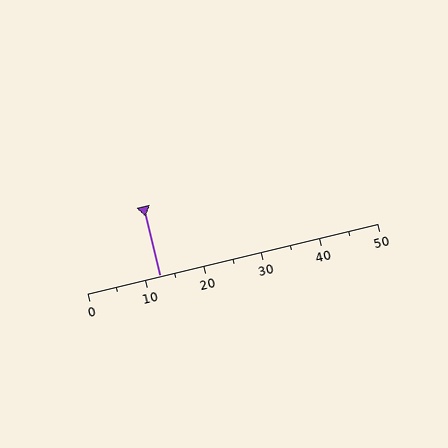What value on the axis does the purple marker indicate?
The marker indicates approximately 12.5.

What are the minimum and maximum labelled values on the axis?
The axis runs from 0 to 50.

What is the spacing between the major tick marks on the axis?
The major ticks are spaced 10 apart.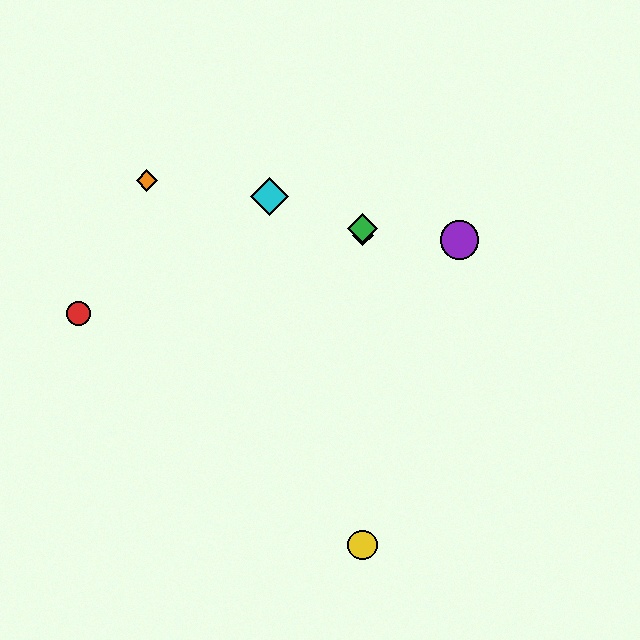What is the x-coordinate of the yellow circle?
The yellow circle is at x≈363.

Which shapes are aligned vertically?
The blue diamond, the green diamond, the yellow circle are aligned vertically.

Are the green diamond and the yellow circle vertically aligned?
Yes, both are at x≈363.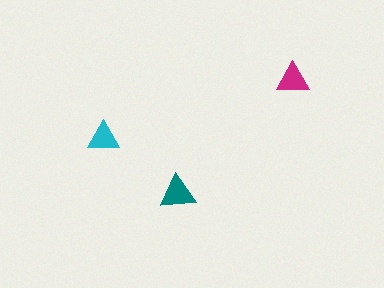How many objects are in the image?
There are 3 objects in the image.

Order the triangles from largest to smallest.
the teal one, the magenta one, the cyan one.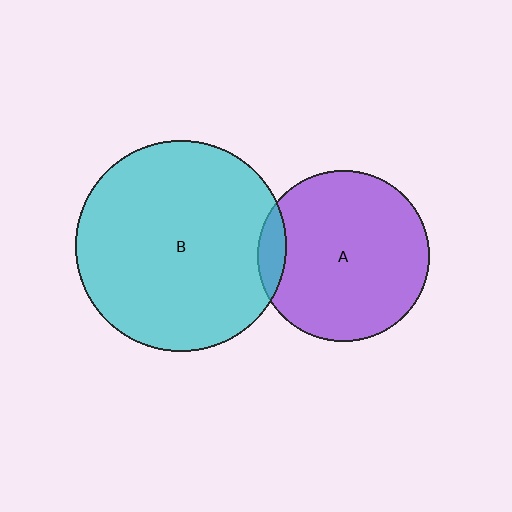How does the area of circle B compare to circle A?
Approximately 1.5 times.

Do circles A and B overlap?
Yes.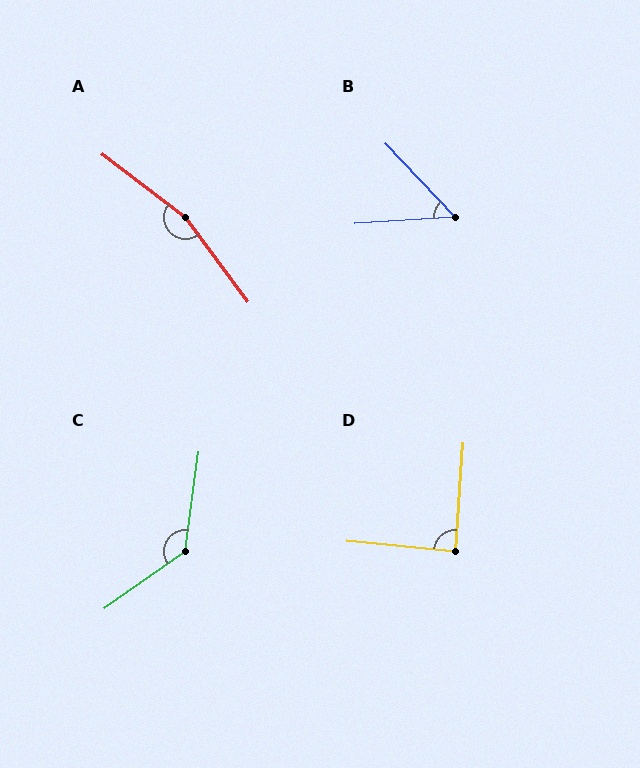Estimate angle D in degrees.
Approximately 88 degrees.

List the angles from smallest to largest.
B (50°), D (88°), C (133°), A (164°).